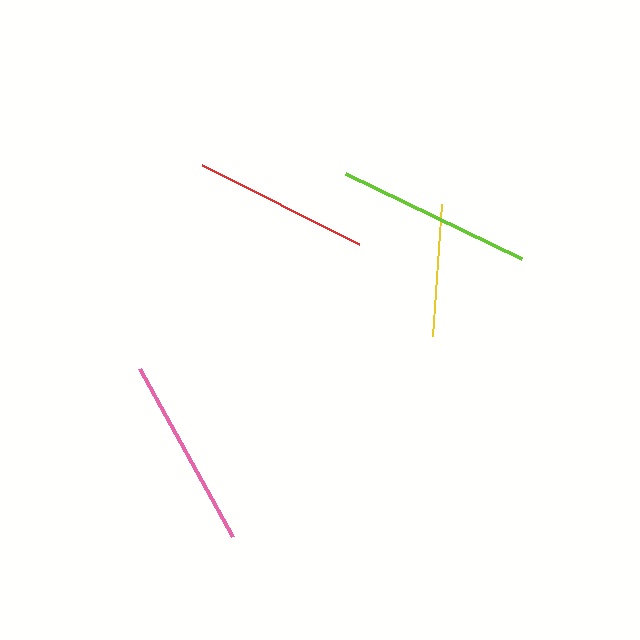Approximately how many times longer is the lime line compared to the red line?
The lime line is approximately 1.1 times the length of the red line.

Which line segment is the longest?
The lime line is the longest at approximately 195 pixels.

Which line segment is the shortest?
The yellow line is the shortest at approximately 133 pixels.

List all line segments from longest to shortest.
From longest to shortest: lime, pink, red, yellow.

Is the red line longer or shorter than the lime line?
The lime line is longer than the red line.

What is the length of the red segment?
The red segment is approximately 175 pixels long.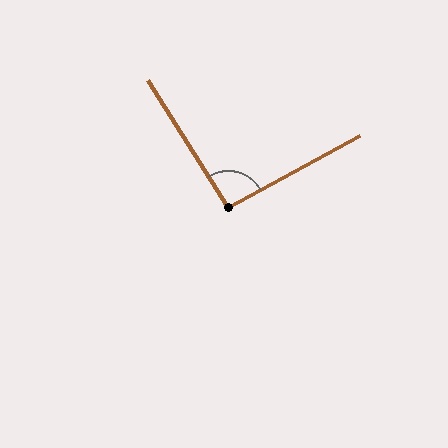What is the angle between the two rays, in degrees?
Approximately 93 degrees.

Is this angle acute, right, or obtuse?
It is approximately a right angle.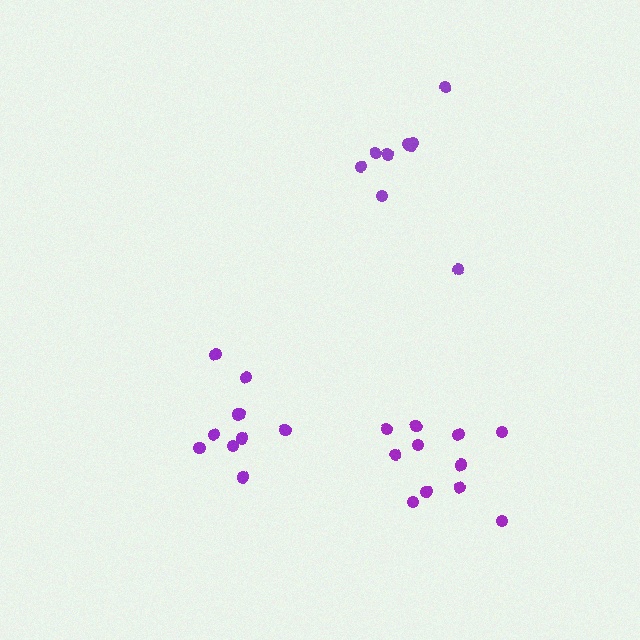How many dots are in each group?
Group 1: 10 dots, Group 2: 11 dots, Group 3: 9 dots (30 total).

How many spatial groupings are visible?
There are 3 spatial groupings.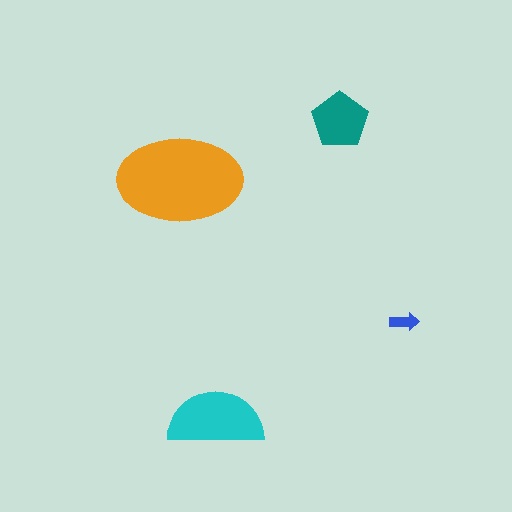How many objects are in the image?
There are 4 objects in the image.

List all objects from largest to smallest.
The orange ellipse, the cyan semicircle, the teal pentagon, the blue arrow.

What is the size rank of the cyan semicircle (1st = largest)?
2nd.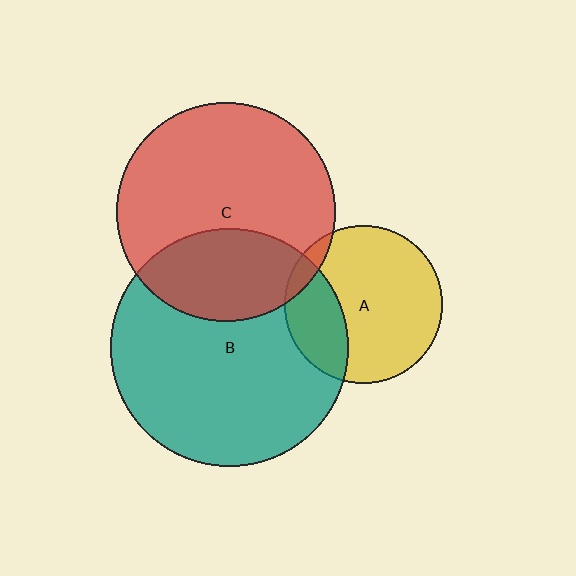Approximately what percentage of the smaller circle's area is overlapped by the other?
Approximately 30%.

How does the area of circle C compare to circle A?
Approximately 1.9 times.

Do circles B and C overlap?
Yes.